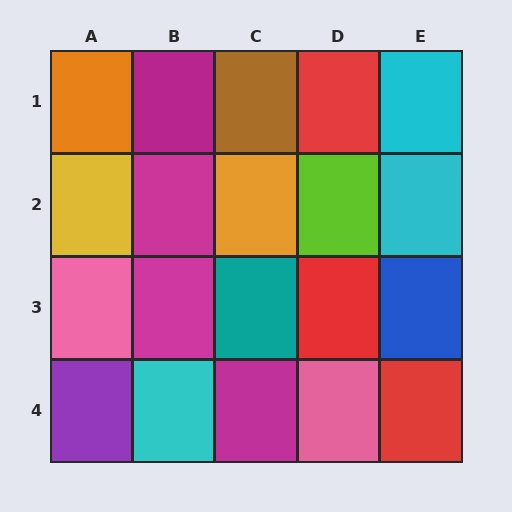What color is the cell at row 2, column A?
Yellow.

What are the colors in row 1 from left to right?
Orange, magenta, brown, red, cyan.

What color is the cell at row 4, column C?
Magenta.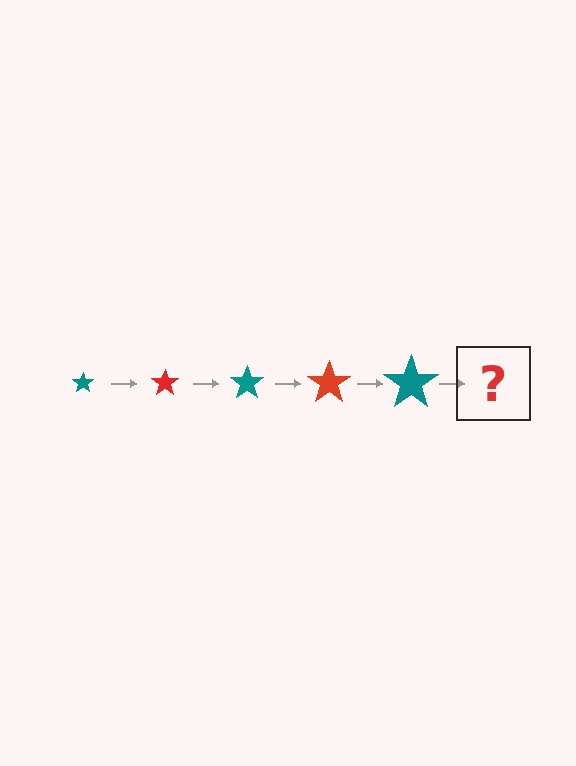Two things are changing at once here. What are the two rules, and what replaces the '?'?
The two rules are that the star grows larger each step and the color cycles through teal and red. The '?' should be a red star, larger than the previous one.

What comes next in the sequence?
The next element should be a red star, larger than the previous one.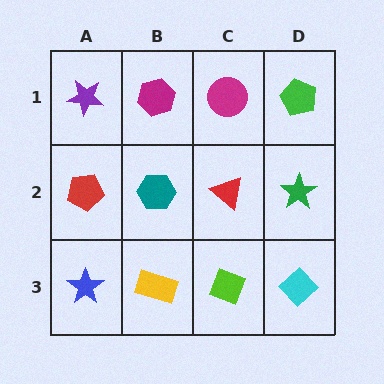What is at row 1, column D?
A green pentagon.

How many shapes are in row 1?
4 shapes.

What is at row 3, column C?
A lime diamond.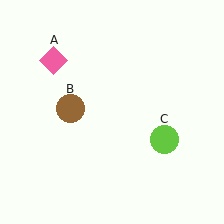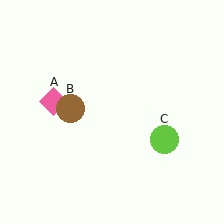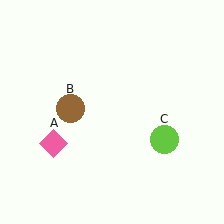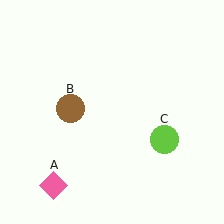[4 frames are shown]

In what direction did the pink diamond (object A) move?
The pink diamond (object A) moved down.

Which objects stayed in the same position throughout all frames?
Brown circle (object B) and lime circle (object C) remained stationary.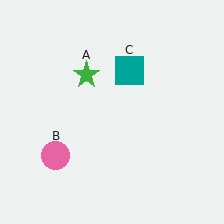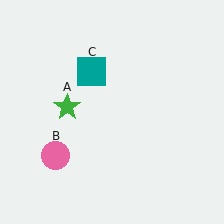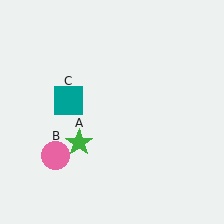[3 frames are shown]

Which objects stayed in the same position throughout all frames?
Pink circle (object B) remained stationary.